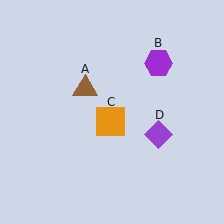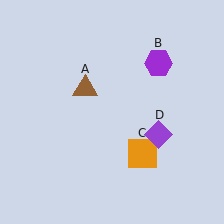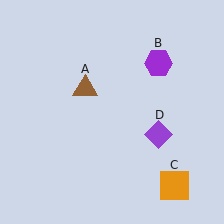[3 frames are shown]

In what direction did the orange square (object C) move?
The orange square (object C) moved down and to the right.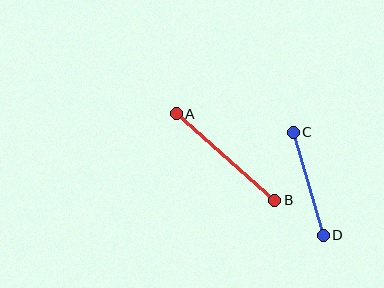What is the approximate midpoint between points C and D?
The midpoint is at approximately (308, 184) pixels.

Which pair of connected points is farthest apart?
Points A and B are farthest apart.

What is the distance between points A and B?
The distance is approximately 131 pixels.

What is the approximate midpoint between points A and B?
The midpoint is at approximately (225, 157) pixels.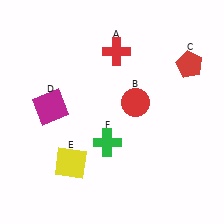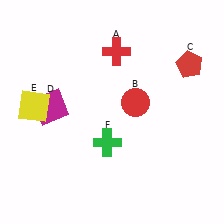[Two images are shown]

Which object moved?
The yellow square (E) moved up.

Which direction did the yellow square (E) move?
The yellow square (E) moved up.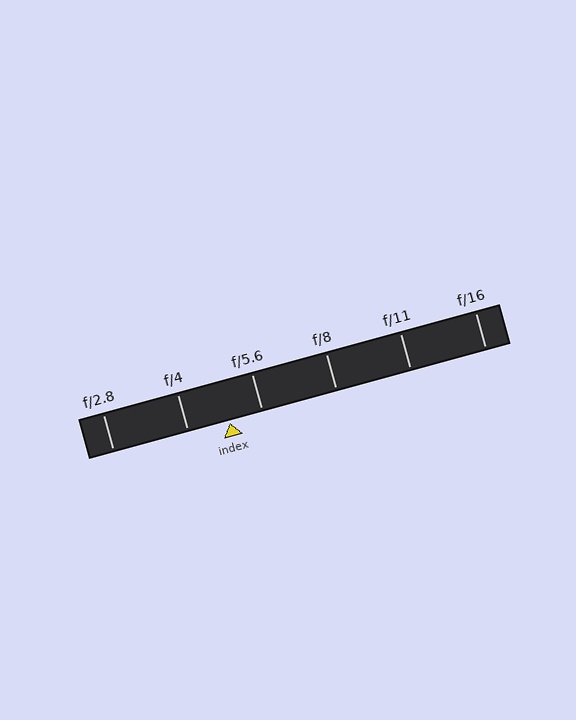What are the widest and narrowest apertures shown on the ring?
The widest aperture shown is f/2.8 and the narrowest is f/16.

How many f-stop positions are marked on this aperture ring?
There are 6 f-stop positions marked.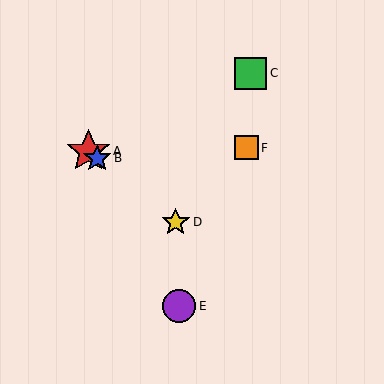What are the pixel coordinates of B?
Object B is at (97, 158).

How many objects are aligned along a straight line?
3 objects (A, B, D) are aligned along a straight line.